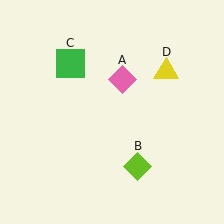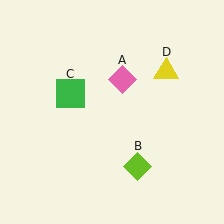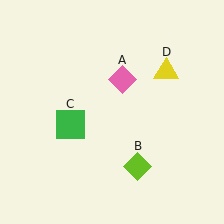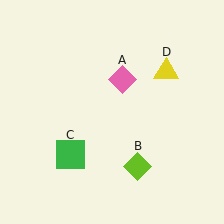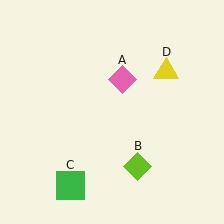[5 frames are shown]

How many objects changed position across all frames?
1 object changed position: green square (object C).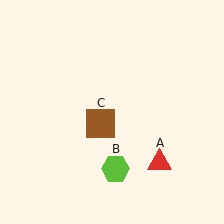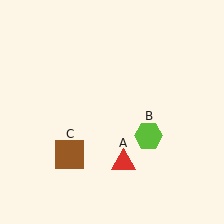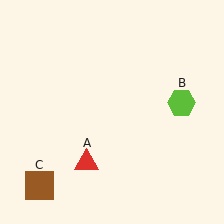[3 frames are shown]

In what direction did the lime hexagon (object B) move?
The lime hexagon (object B) moved up and to the right.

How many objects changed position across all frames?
3 objects changed position: red triangle (object A), lime hexagon (object B), brown square (object C).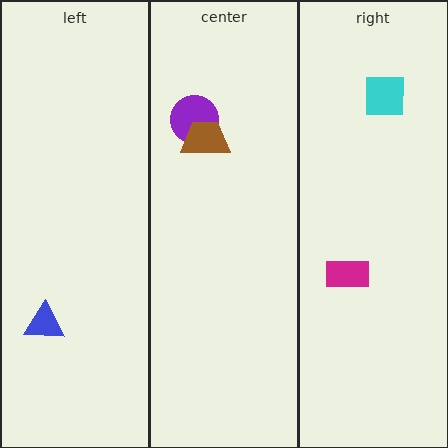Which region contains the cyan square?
The right region.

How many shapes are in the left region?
1.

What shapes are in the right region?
The magenta rectangle, the cyan square.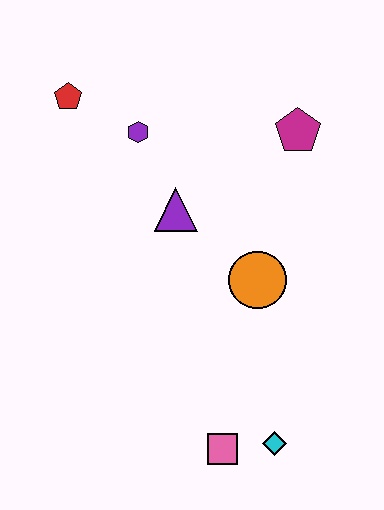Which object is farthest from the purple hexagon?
The cyan diamond is farthest from the purple hexagon.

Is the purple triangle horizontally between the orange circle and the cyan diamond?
No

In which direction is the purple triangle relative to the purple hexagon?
The purple triangle is below the purple hexagon.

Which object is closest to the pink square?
The cyan diamond is closest to the pink square.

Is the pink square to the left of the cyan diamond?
Yes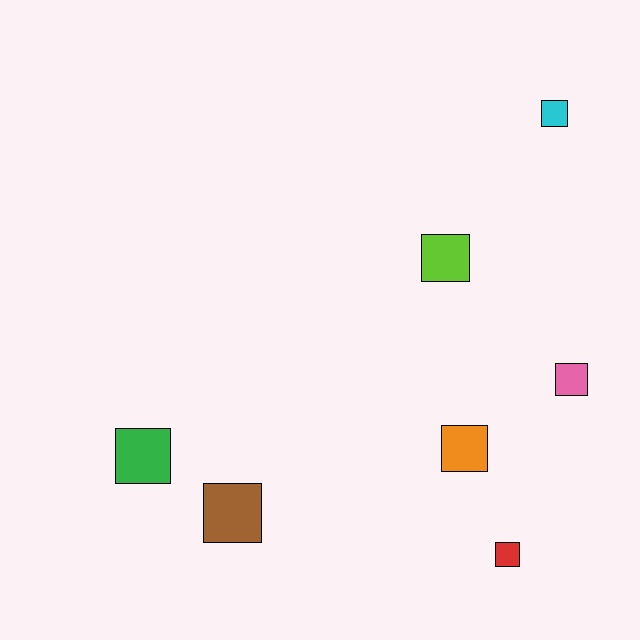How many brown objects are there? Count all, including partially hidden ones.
There is 1 brown object.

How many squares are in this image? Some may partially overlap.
There are 7 squares.